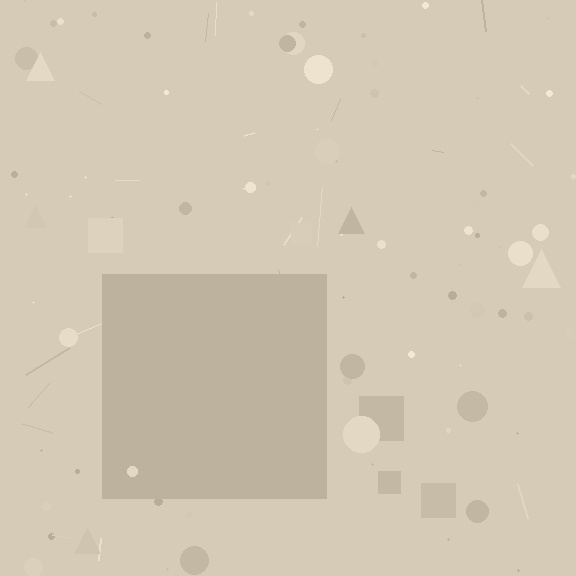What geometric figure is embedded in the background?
A square is embedded in the background.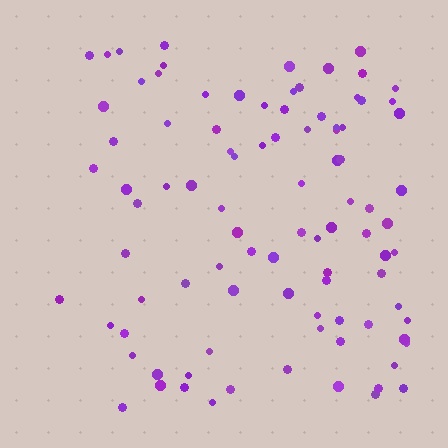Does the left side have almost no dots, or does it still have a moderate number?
Still a moderate number, just noticeably fewer than the right.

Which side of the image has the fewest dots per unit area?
The left.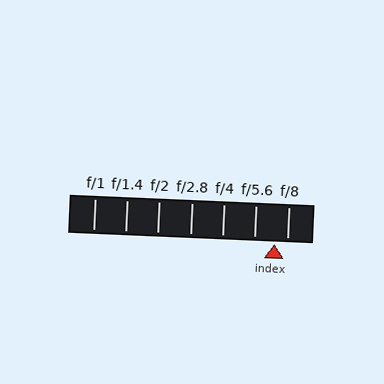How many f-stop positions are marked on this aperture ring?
There are 7 f-stop positions marked.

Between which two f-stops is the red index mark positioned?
The index mark is between f/5.6 and f/8.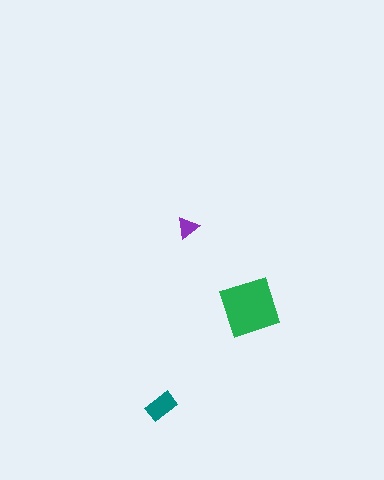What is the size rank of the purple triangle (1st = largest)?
3rd.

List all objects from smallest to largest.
The purple triangle, the teal rectangle, the green square.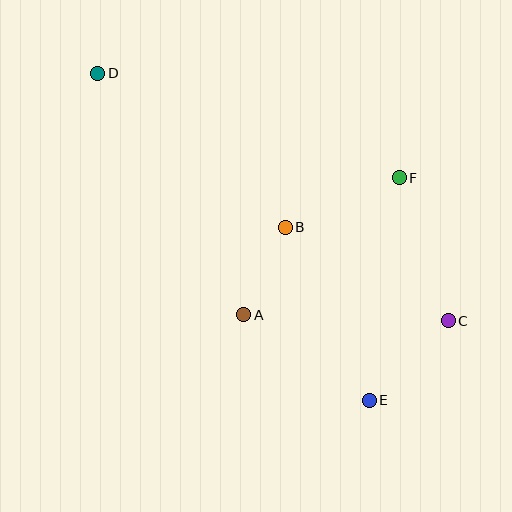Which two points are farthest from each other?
Points C and D are farthest from each other.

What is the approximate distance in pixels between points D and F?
The distance between D and F is approximately 319 pixels.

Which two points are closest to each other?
Points A and B are closest to each other.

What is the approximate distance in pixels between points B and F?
The distance between B and F is approximately 124 pixels.